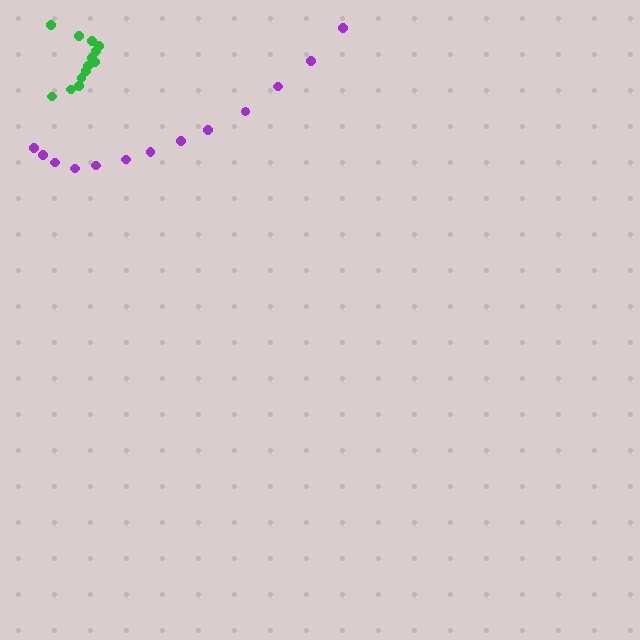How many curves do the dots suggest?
There are 2 distinct paths.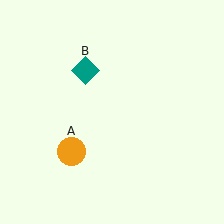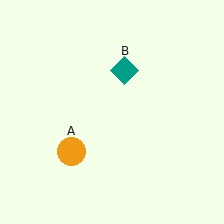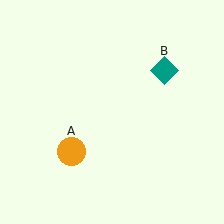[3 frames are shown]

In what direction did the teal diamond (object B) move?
The teal diamond (object B) moved right.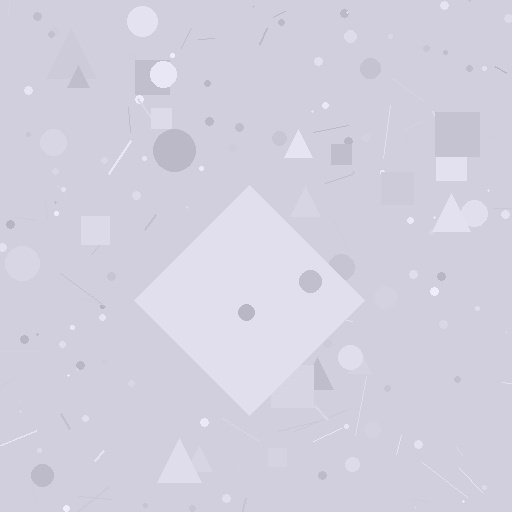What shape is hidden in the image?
A diamond is hidden in the image.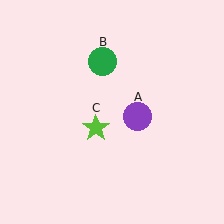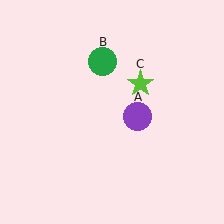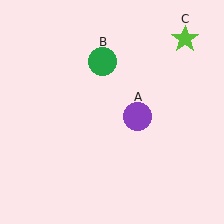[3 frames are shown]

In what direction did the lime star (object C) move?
The lime star (object C) moved up and to the right.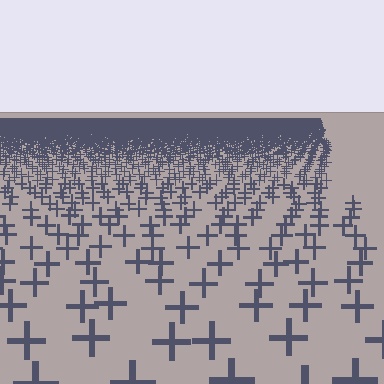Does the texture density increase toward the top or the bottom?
Density increases toward the top.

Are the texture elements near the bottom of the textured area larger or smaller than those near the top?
Larger. Near the bottom, elements are closer to the viewer and appear at a bigger on-screen size.